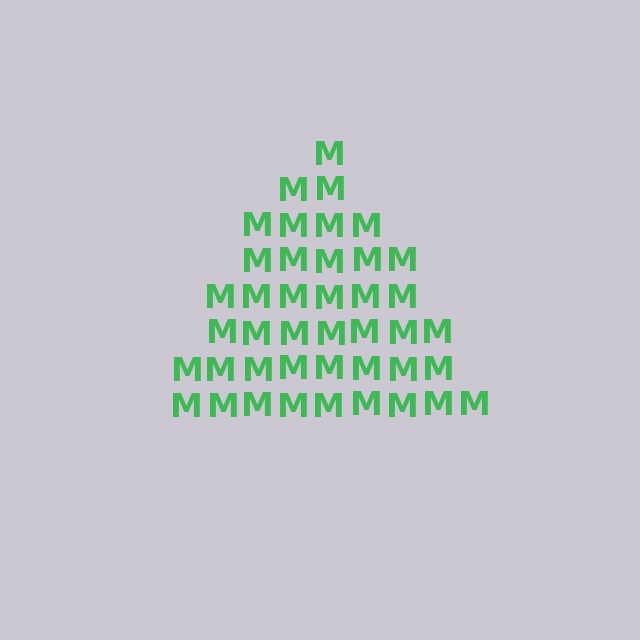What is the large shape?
The large shape is a triangle.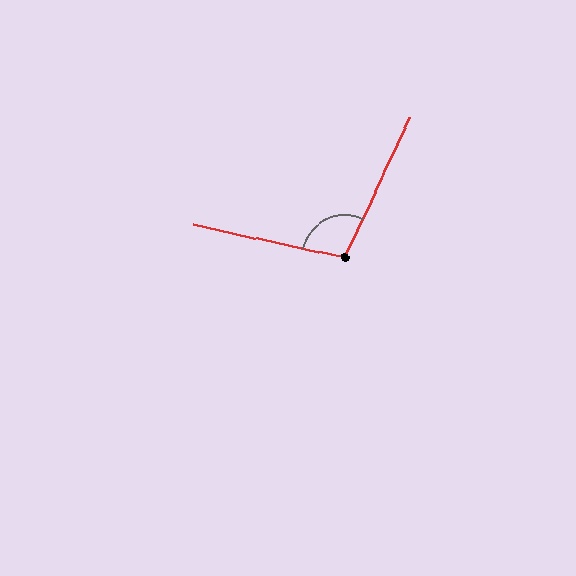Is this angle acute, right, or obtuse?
It is obtuse.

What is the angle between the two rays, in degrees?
Approximately 103 degrees.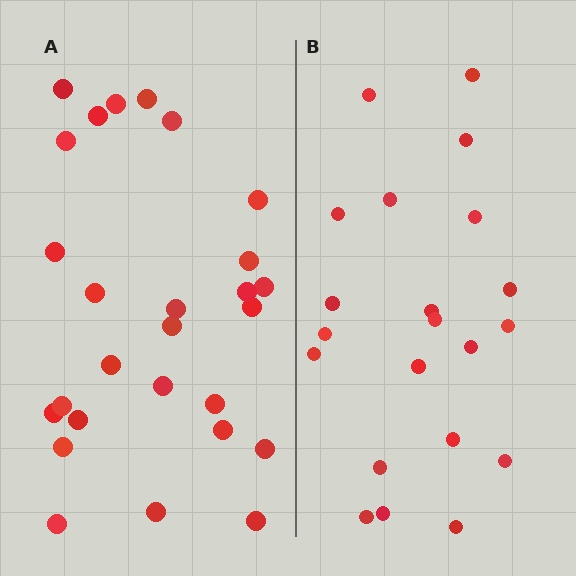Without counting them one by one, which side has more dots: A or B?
Region A (the left region) has more dots.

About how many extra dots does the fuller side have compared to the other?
Region A has about 6 more dots than region B.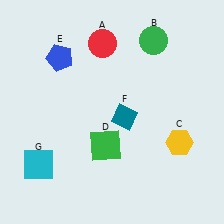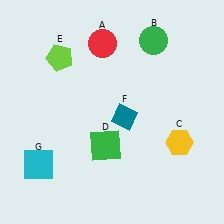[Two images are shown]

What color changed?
The pentagon (E) changed from blue in Image 1 to lime in Image 2.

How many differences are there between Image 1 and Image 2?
There is 1 difference between the two images.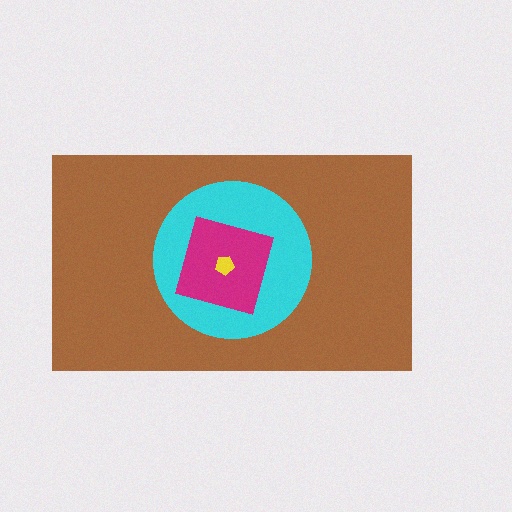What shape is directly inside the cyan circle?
The magenta square.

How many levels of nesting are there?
4.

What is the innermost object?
The yellow pentagon.